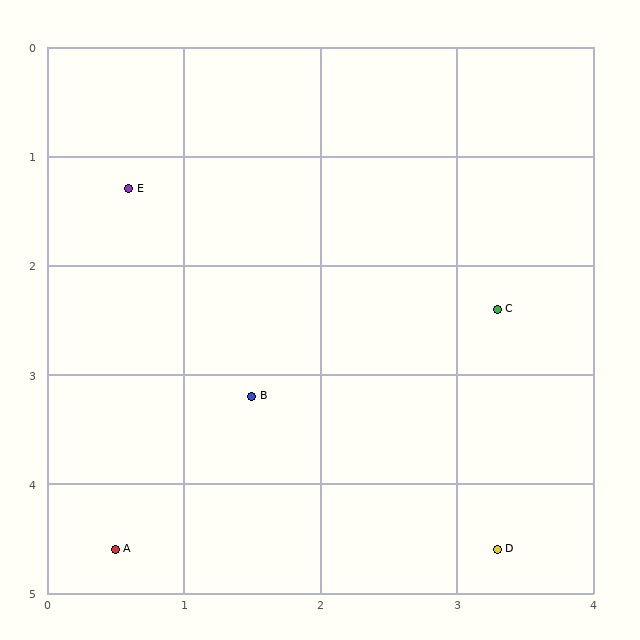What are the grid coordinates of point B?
Point B is at approximately (1.5, 3.2).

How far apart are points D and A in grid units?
Points D and A are about 2.8 grid units apart.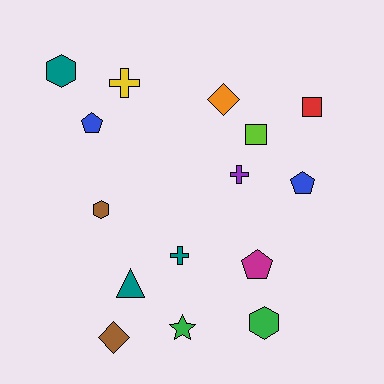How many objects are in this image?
There are 15 objects.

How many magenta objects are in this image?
There is 1 magenta object.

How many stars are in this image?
There is 1 star.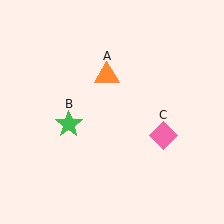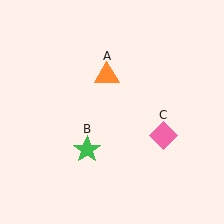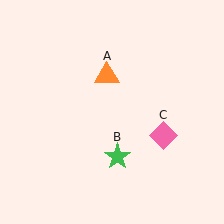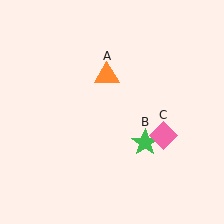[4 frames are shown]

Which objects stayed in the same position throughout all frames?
Orange triangle (object A) and pink diamond (object C) remained stationary.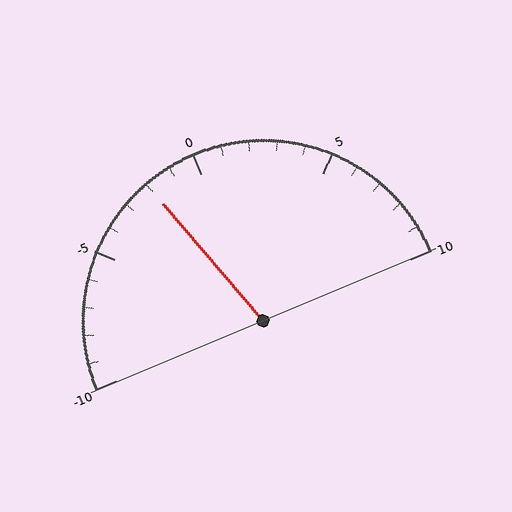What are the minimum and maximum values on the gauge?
The gauge ranges from -10 to 10.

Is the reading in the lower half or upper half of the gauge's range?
The reading is in the lower half of the range (-10 to 10).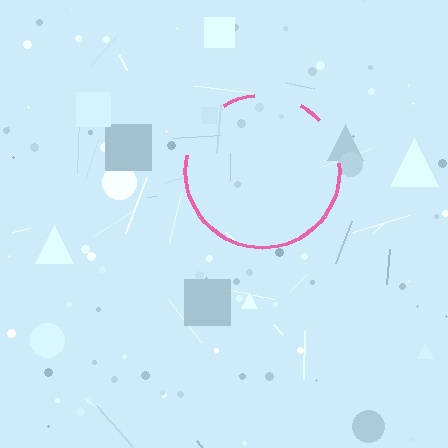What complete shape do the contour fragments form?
The contour fragments form a circle.